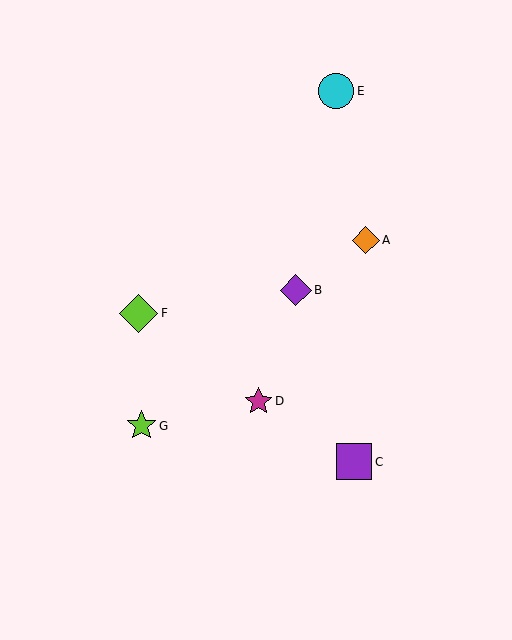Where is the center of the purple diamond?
The center of the purple diamond is at (296, 290).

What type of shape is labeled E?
Shape E is a cyan circle.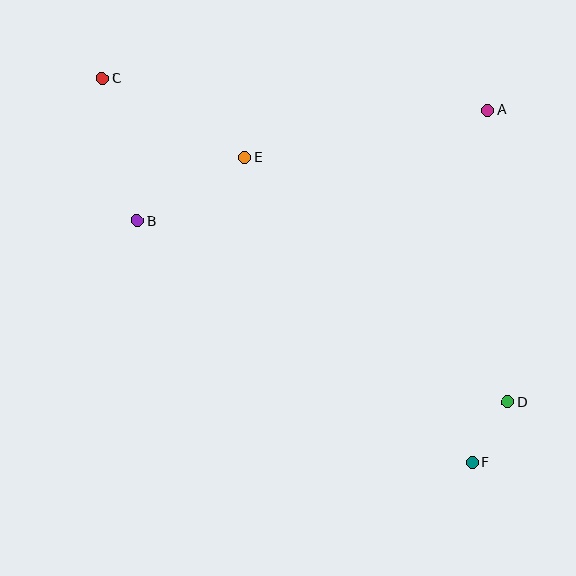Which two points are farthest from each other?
Points C and F are farthest from each other.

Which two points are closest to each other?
Points D and F are closest to each other.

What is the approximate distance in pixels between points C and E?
The distance between C and E is approximately 163 pixels.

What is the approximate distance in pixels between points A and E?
The distance between A and E is approximately 247 pixels.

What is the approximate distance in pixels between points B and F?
The distance between B and F is approximately 413 pixels.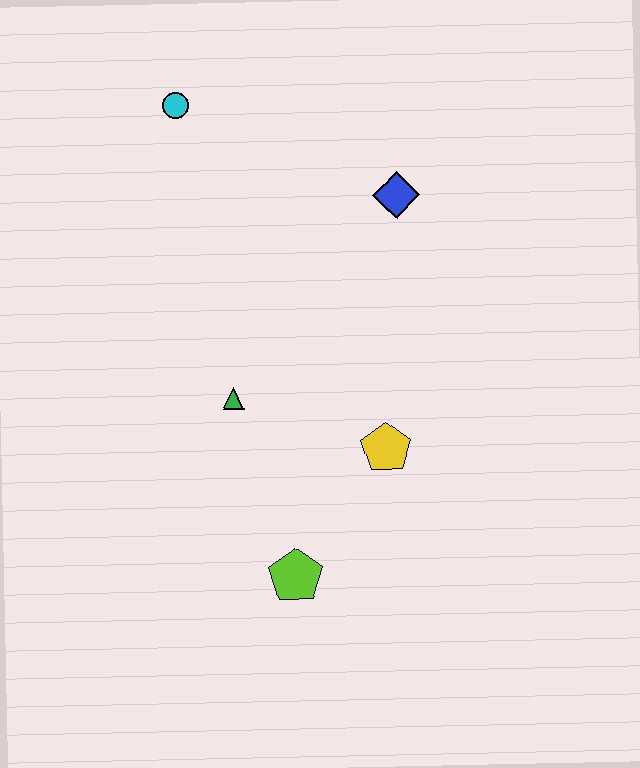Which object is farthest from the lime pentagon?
The cyan circle is farthest from the lime pentagon.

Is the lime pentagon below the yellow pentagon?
Yes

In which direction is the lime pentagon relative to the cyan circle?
The lime pentagon is below the cyan circle.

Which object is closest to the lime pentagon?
The yellow pentagon is closest to the lime pentagon.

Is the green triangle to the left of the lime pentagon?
Yes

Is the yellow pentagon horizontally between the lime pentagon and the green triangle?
No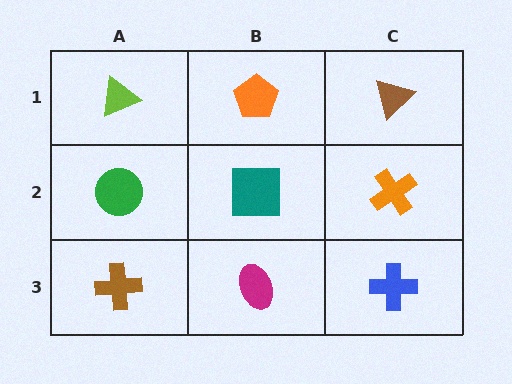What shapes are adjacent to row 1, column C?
An orange cross (row 2, column C), an orange pentagon (row 1, column B).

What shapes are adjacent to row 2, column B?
An orange pentagon (row 1, column B), a magenta ellipse (row 3, column B), a green circle (row 2, column A), an orange cross (row 2, column C).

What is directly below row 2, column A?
A brown cross.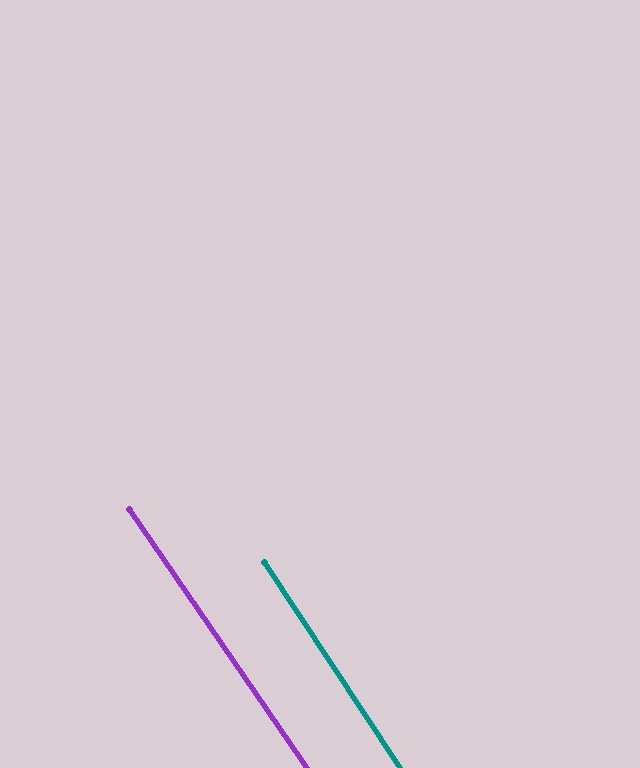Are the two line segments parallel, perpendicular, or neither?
Parallel — their directions differ by only 1.1°.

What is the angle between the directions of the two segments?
Approximately 1 degree.